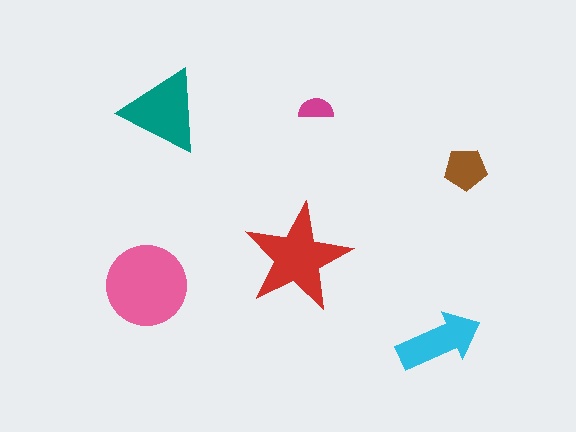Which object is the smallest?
The magenta semicircle.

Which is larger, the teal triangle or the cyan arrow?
The teal triangle.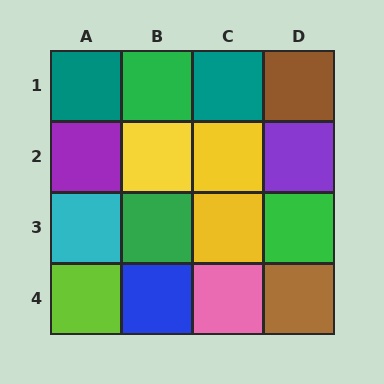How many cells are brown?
2 cells are brown.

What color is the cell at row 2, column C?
Yellow.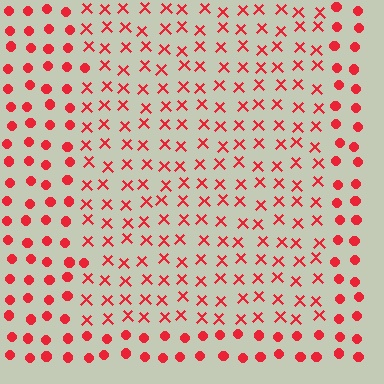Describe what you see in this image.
The image is filled with small red elements arranged in a uniform grid. A rectangle-shaped region contains X marks, while the surrounding area contains circles. The boundary is defined purely by the change in element shape.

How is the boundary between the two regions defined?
The boundary is defined by a change in element shape: X marks inside vs. circles outside. All elements share the same color and spacing.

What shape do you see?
I see a rectangle.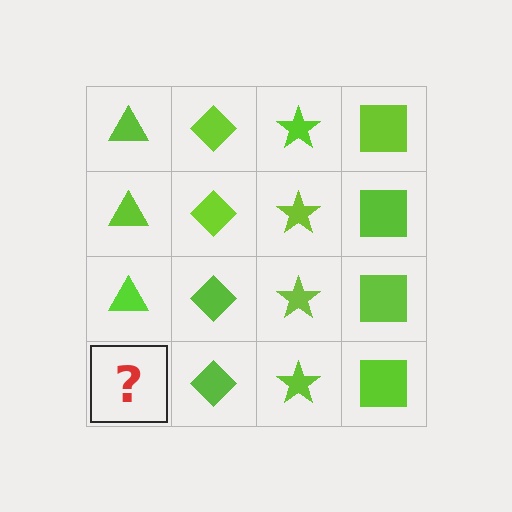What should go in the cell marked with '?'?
The missing cell should contain a lime triangle.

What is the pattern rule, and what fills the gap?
The rule is that each column has a consistent shape. The gap should be filled with a lime triangle.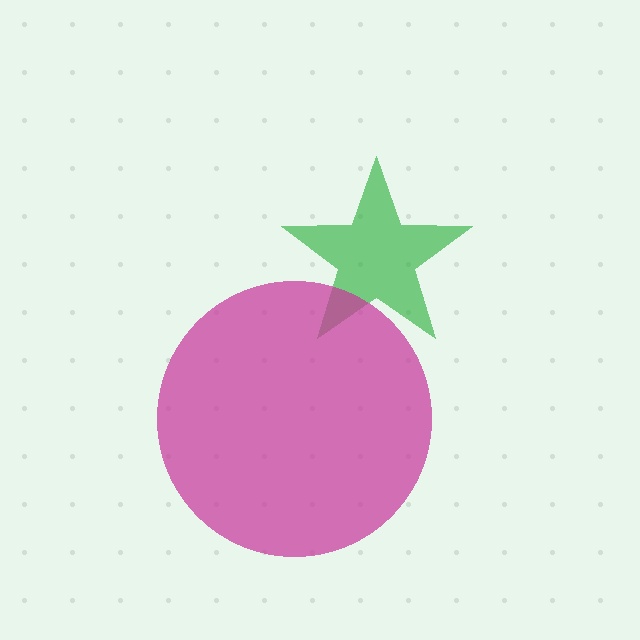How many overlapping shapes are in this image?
There are 2 overlapping shapes in the image.